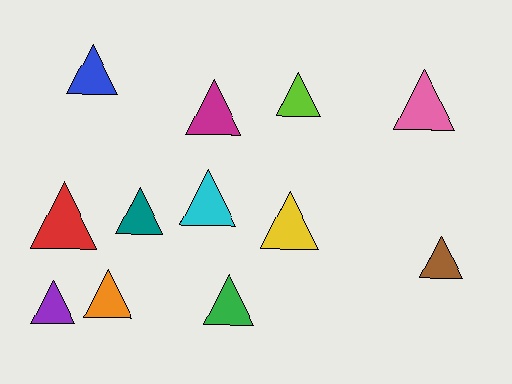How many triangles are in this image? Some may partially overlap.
There are 12 triangles.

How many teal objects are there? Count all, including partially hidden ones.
There is 1 teal object.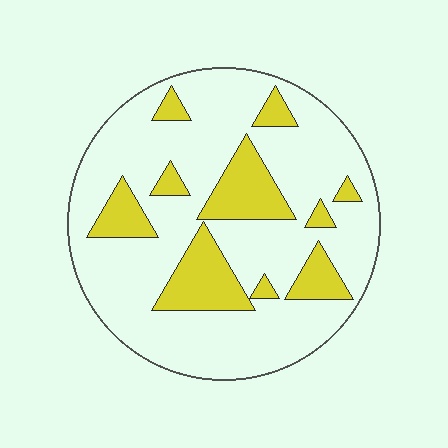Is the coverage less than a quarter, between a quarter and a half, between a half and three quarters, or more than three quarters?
Less than a quarter.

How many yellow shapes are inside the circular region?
10.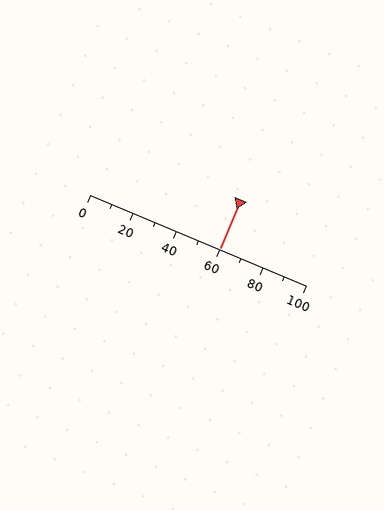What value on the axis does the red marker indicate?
The marker indicates approximately 60.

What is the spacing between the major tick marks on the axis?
The major ticks are spaced 20 apart.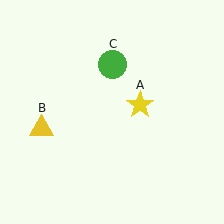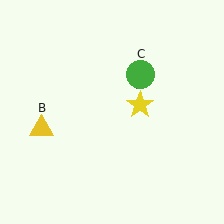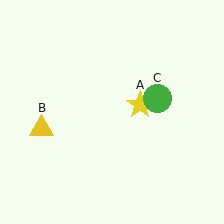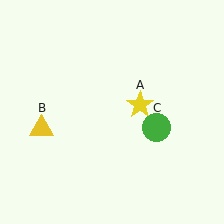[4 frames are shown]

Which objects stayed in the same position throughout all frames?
Yellow star (object A) and yellow triangle (object B) remained stationary.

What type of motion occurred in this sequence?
The green circle (object C) rotated clockwise around the center of the scene.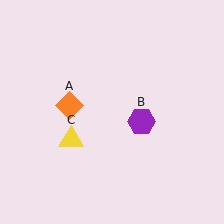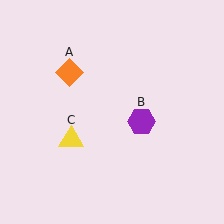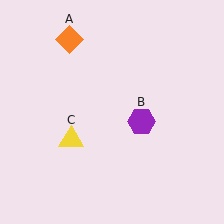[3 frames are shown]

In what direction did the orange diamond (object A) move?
The orange diamond (object A) moved up.